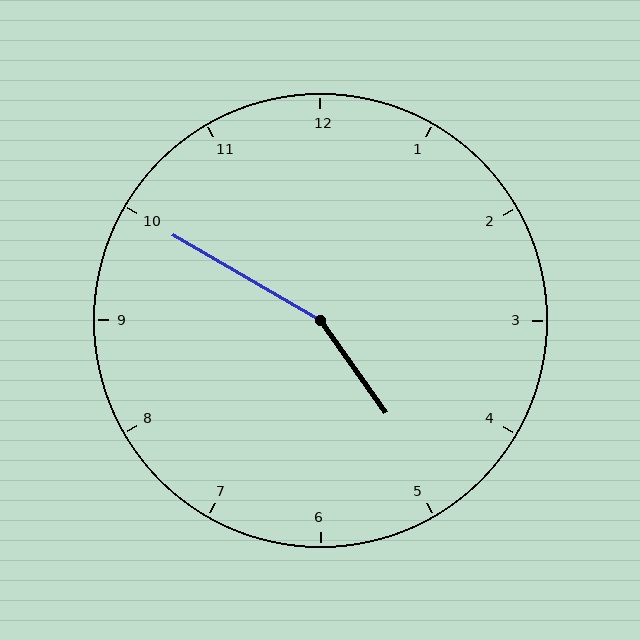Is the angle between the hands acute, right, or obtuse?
It is obtuse.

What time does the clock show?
4:50.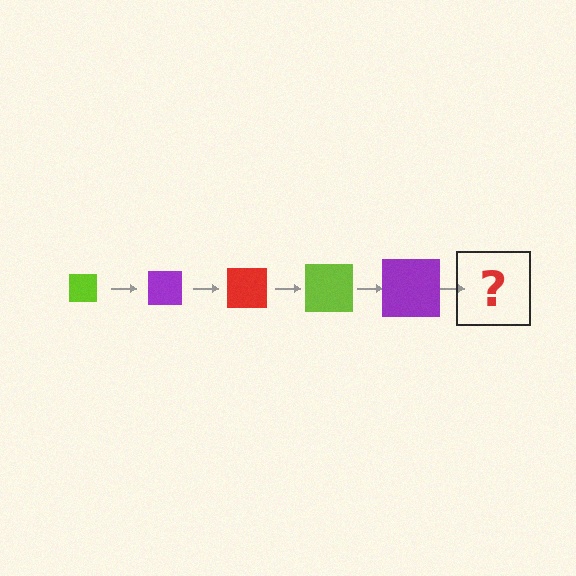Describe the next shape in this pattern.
It should be a red square, larger than the previous one.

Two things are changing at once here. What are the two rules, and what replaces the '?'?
The two rules are that the square grows larger each step and the color cycles through lime, purple, and red. The '?' should be a red square, larger than the previous one.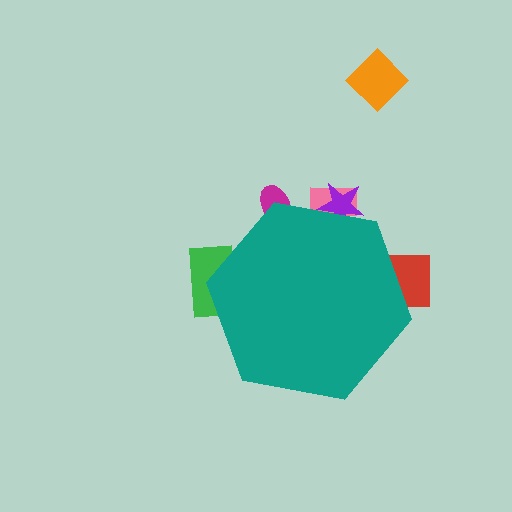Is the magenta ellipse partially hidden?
Yes, the magenta ellipse is partially hidden behind the teal hexagon.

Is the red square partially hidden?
Yes, the red square is partially hidden behind the teal hexagon.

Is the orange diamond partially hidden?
No, the orange diamond is fully visible.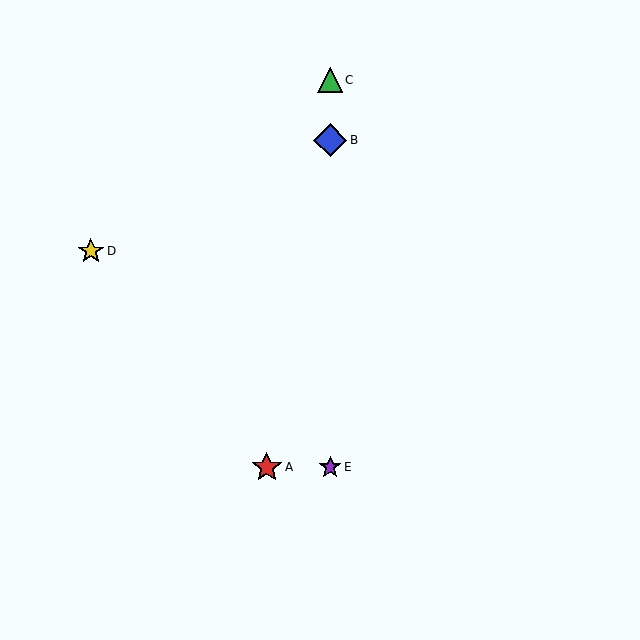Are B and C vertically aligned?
Yes, both are at x≈330.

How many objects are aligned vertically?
3 objects (B, C, E) are aligned vertically.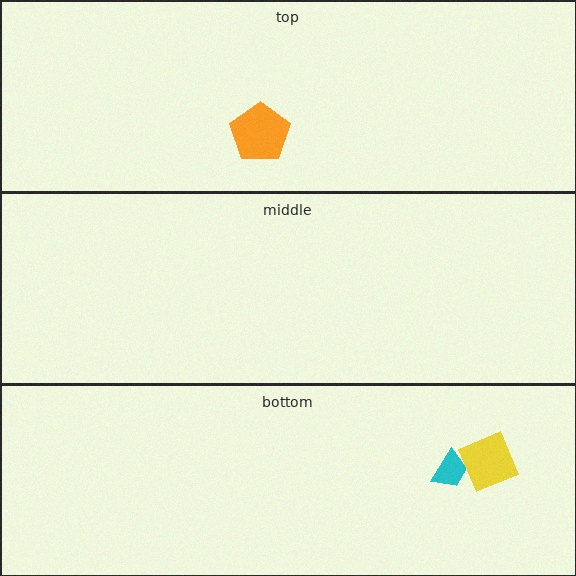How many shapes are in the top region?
1.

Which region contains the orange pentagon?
The top region.